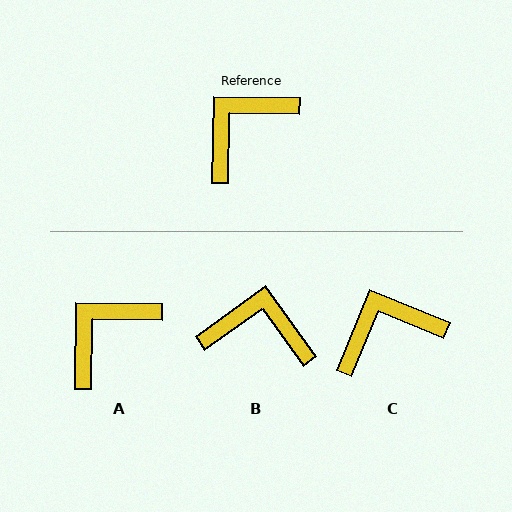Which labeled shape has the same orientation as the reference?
A.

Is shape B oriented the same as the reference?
No, it is off by about 53 degrees.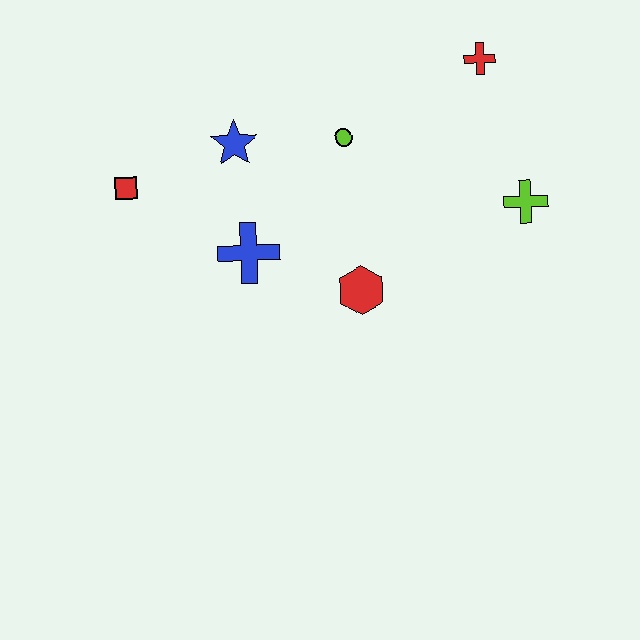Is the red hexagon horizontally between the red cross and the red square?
Yes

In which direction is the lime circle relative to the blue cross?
The lime circle is above the blue cross.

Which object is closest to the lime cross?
The red cross is closest to the lime cross.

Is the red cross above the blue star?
Yes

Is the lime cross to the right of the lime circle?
Yes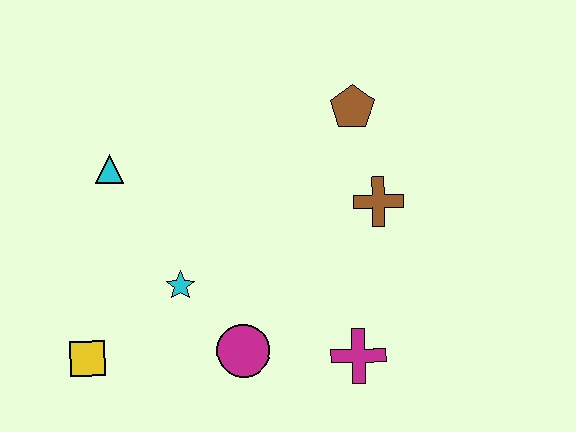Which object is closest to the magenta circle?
The cyan star is closest to the magenta circle.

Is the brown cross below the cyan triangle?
Yes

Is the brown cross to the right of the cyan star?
Yes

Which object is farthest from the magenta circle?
The brown pentagon is farthest from the magenta circle.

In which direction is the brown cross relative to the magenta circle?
The brown cross is above the magenta circle.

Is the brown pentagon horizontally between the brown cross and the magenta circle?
Yes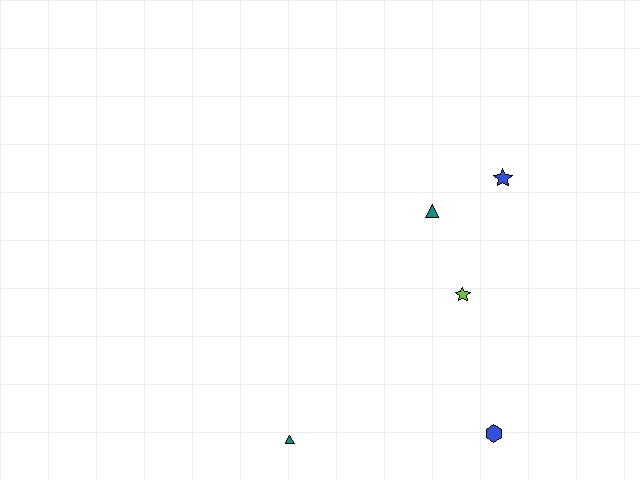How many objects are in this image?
There are 5 objects.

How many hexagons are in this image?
There is 1 hexagon.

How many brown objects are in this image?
There are no brown objects.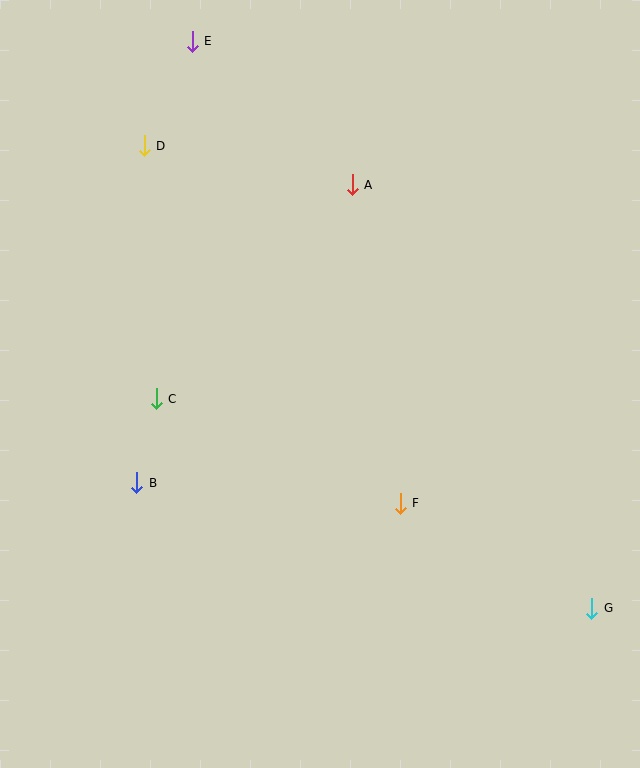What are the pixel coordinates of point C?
Point C is at (156, 399).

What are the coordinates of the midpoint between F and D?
The midpoint between F and D is at (272, 325).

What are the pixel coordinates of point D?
Point D is at (144, 146).